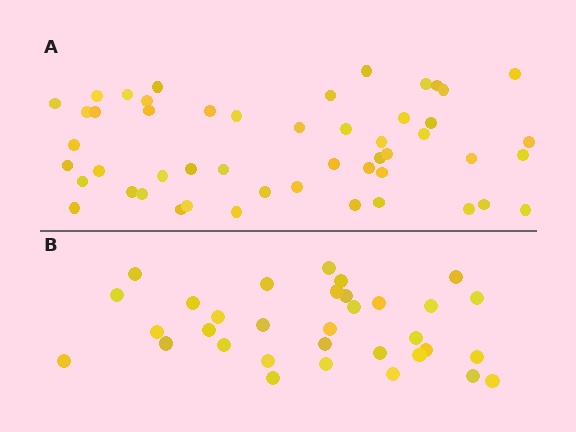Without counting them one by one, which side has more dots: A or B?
Region A (the top region) has more dots.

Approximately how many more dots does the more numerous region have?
Region A has approximately 15 more dots than region B.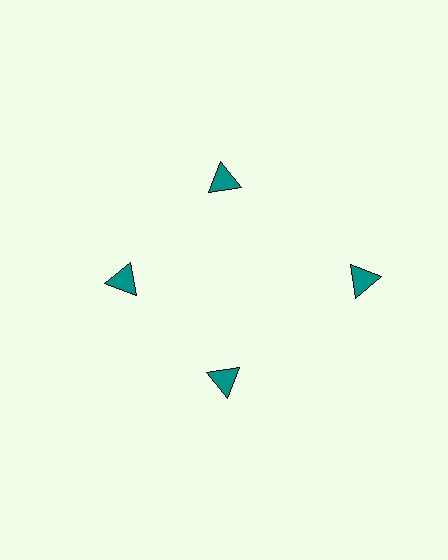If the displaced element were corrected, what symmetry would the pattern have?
It would have 4-fold rotational symmetry — the pattern would map onto itself every 90 degrees.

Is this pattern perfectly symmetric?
No. The 4 teal triangles are arranged in a ring, but one element near the 3 o'clock position is pushed outward from the center, breaking the 4-fold rotational symmetry.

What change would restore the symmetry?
The symmetry would be restored by moving it inward, back onto the ring so that all 4 triangles sit at equal angles and equal distance from the center.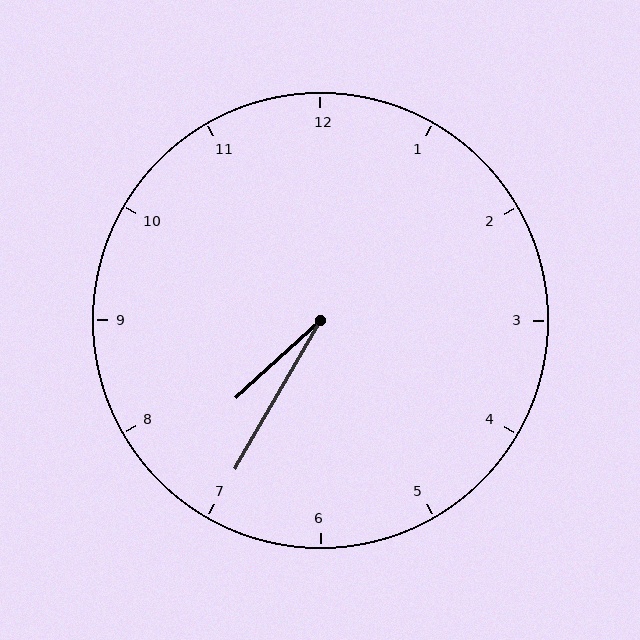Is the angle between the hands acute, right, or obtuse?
It is acute.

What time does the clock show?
7:35.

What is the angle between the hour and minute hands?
Approximately 18 degrees.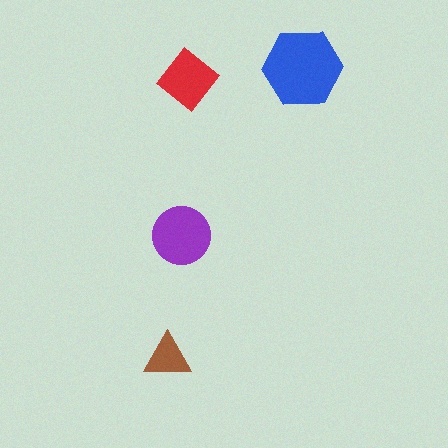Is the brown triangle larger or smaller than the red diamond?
Smaller.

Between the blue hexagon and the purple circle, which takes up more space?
The blue hexagon.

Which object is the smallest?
The brown triangle.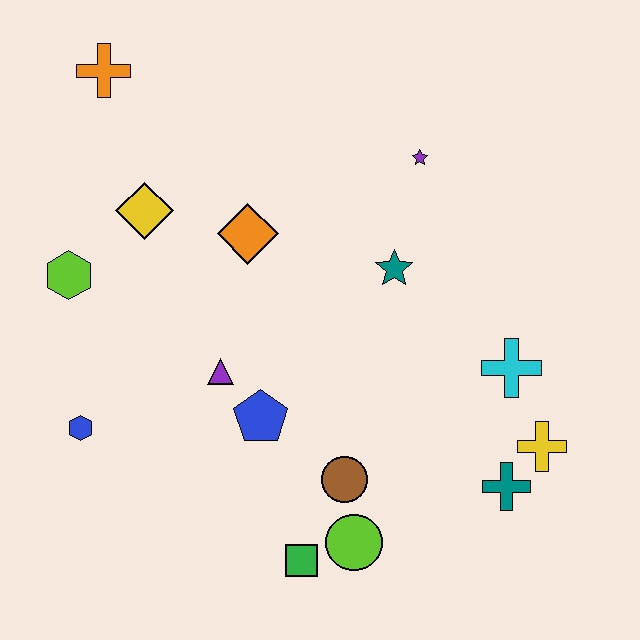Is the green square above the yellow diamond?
No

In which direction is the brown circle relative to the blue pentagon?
The brown circle is to the right of the blue pentagon.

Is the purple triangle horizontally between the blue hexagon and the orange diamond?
Yes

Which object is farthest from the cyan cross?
The orange cross is farthest from the cyan cross.